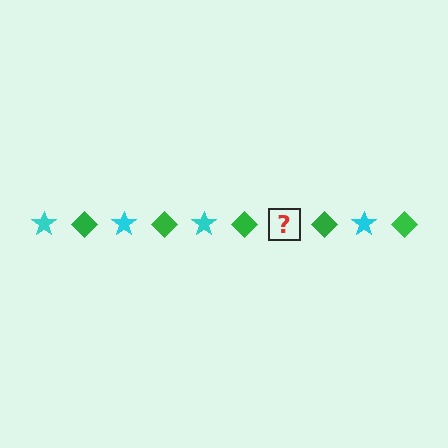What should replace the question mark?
The question mark should be replaced with a cyan star.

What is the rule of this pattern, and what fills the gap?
The rule is that the pattern alternates between cyan star and green diamond. The gap should be filled with a cyan star.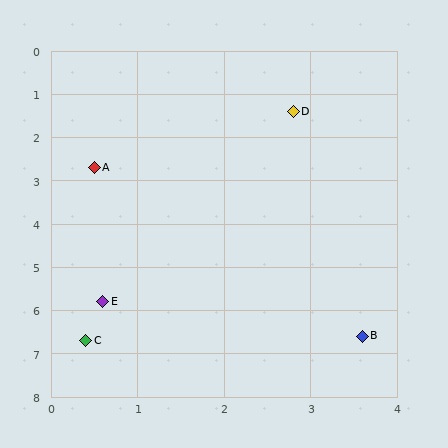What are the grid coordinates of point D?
Point D is at approximately (2.8, 1.4).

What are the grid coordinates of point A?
Point A is at approximately (0.5, 2.7).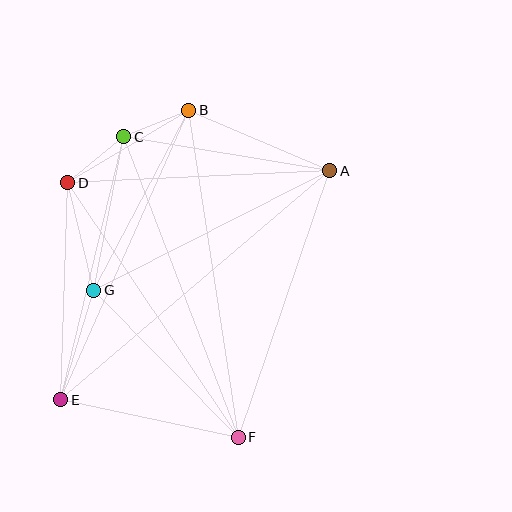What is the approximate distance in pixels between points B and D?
The distance between B and D is approximately 141 pixels.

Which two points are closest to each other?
Points B and C are closest to each other.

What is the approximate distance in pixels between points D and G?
The distance between D and G is approximately 111 pixels.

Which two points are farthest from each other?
Points A and E are farthest from each other.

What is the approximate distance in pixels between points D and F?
The distance between D and F is approximately 307 pixels.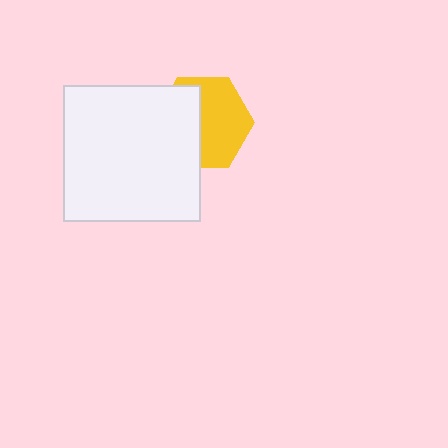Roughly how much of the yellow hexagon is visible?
About half of it is visible (roughly 55%).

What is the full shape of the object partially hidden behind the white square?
The partially hidden object is a yellow hexagon.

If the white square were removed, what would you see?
You would see the complete yellow hexagon.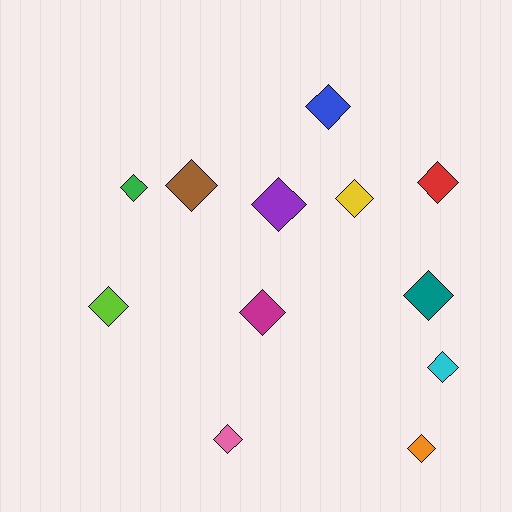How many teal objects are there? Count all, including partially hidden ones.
There is 1 teal object.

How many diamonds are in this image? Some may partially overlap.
There are 12 diamonds.